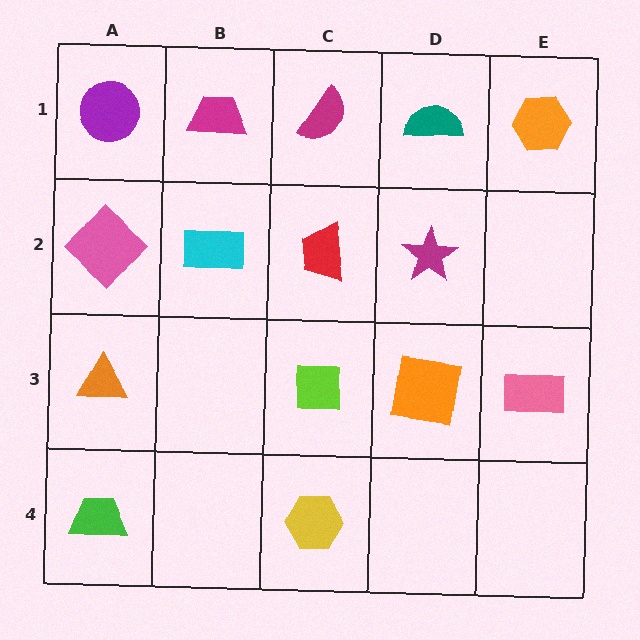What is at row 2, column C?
A red trapezoid.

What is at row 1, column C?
A magenta semicircle.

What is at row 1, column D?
A teal semicircle.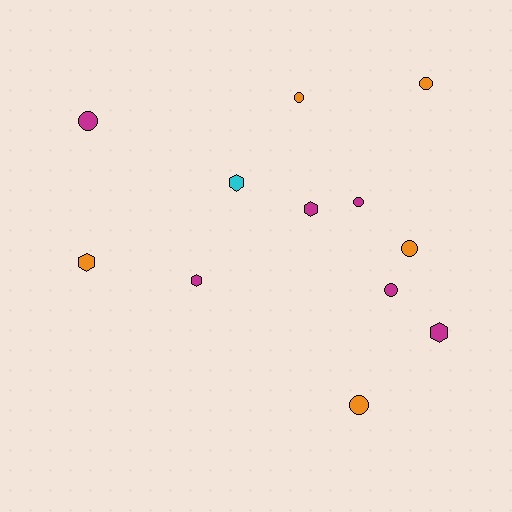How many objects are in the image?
There are 12 objects.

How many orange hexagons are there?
There is 1 orange hexagon.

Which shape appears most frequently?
Circle, with 7 objects.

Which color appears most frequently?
Magenta, with 6 objects.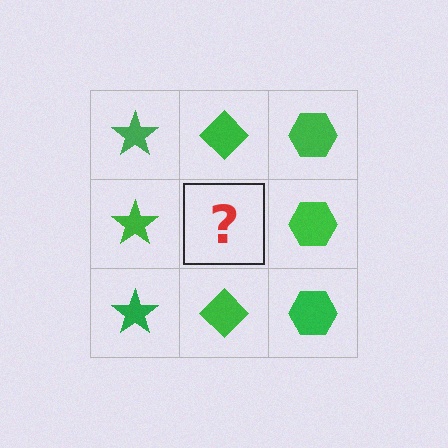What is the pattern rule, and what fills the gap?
The rule is that each column has a consistent shape. The gap should be filled with a green diamond.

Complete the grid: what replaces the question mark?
The question mark should be replaced with a green diamond.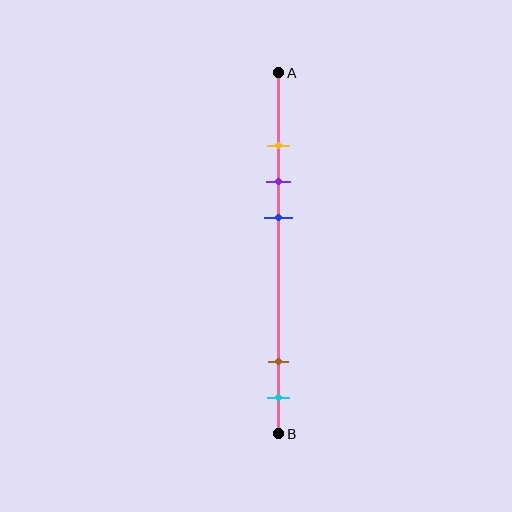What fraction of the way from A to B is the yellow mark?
The yellow mark is approximately 20% (0.2) of the way from A to B.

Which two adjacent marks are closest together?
The yellow and purple marks are the closest adjacent pair.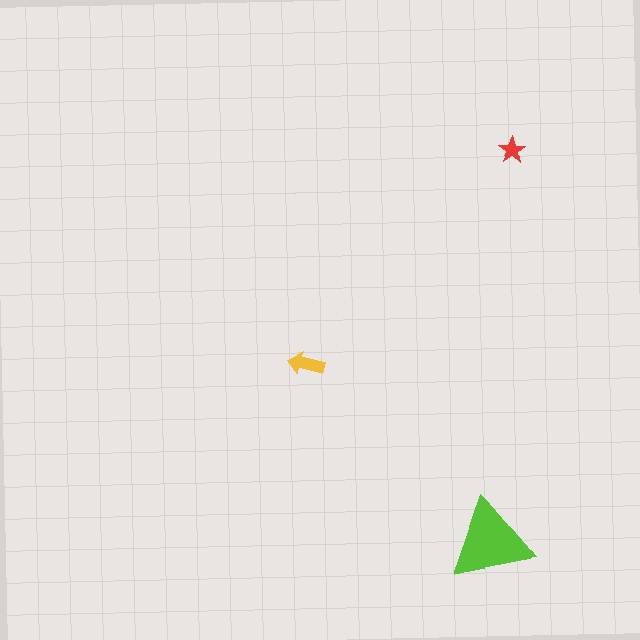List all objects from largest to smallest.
The lime triangle, the yellow arrow, the red star.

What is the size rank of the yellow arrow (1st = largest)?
2nd.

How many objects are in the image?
There are 3 objects in the image.